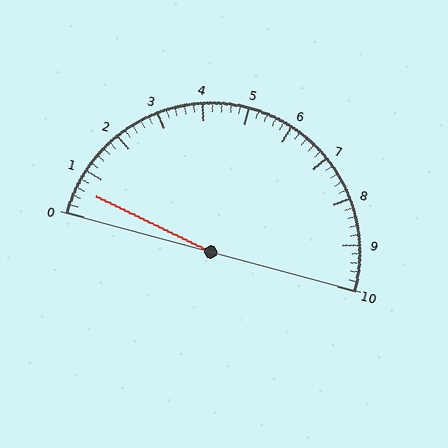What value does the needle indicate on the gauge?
The needle indicates approximately 0.6.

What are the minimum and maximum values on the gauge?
The gauge ranges from 0 to 10.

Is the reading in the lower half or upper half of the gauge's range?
The reading is in the lower half of the range (0 to 10).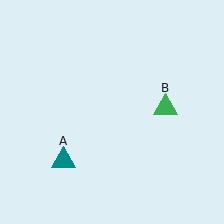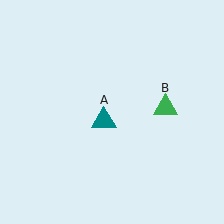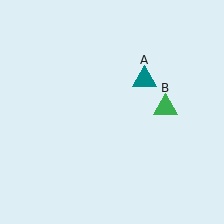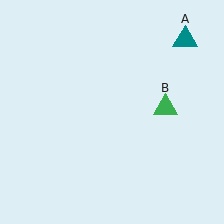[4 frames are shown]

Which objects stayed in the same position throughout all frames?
Green triangle (object B) remained stationary.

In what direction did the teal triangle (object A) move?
The teal triangle (object A) moved up and to the right.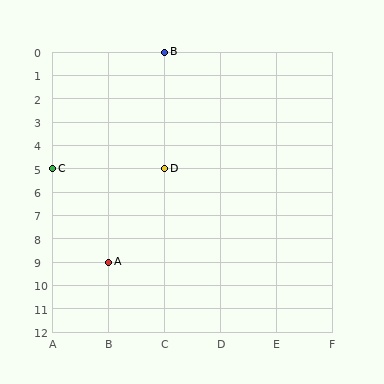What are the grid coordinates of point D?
Point D is at grid coordinates (C, 5).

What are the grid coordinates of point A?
Point A is at grid coordinates (B, 9).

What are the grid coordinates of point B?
Point B is at grid coordinates (C, 0).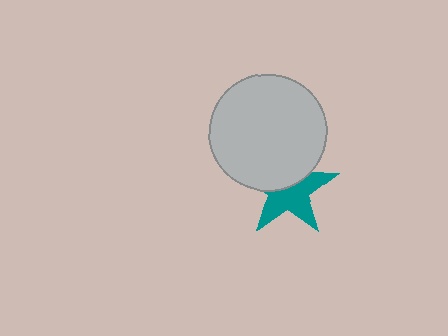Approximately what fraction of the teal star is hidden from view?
Roughly 43% of the teal star is hidden behind the light gray circle.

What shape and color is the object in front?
The object in front is a light gray circle.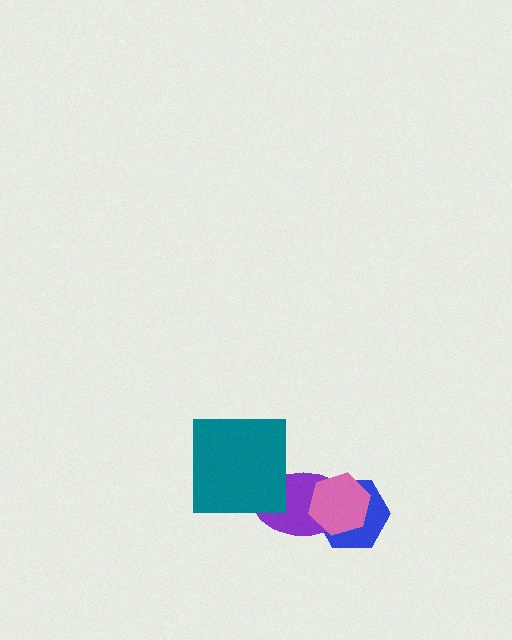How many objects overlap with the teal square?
1 object overlaps with the teal square.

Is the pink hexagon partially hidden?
No, no other shape covers it.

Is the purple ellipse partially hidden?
Yes, it is partially covered by another shape.